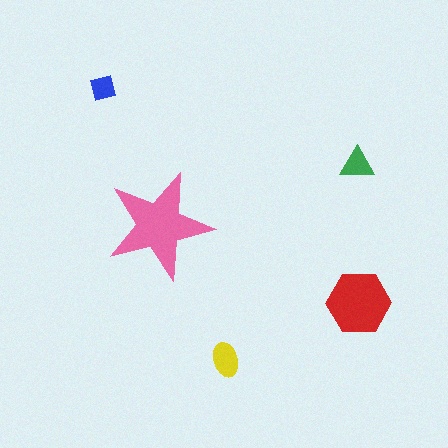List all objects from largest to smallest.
The pink star, the red hexagon, the yellow ellipse, the green triangle, the blue diamond.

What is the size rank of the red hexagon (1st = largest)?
2nd.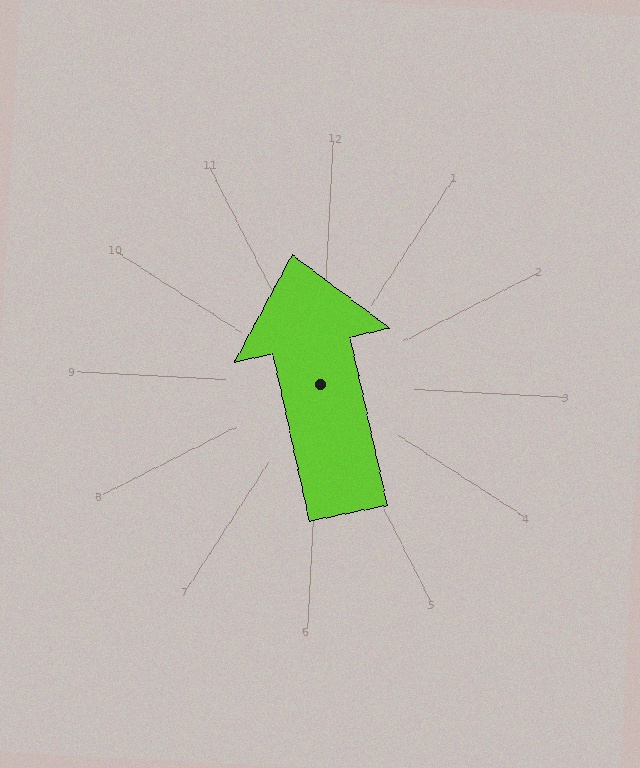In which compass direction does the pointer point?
North.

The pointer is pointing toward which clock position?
Roughly 11 o'clock.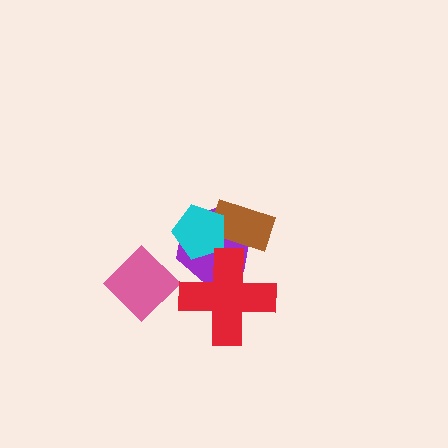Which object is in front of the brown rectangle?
The cyan pentagon is in front of the brown rectangle.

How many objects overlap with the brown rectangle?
2 objects overlap with the brown rectangle.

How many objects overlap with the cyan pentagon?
2 objects overlap with the cyan pentagon.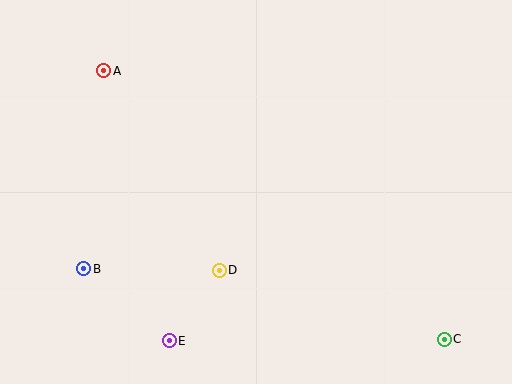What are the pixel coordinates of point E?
Point E is at (169, 341).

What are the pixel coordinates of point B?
Point B is at (84, 269).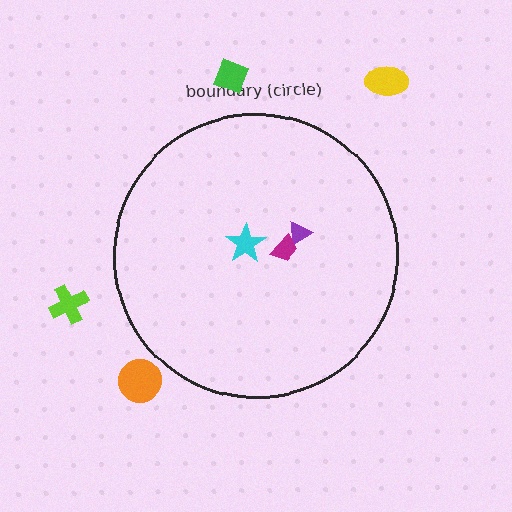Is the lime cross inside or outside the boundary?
Outside.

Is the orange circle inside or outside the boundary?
Outside.